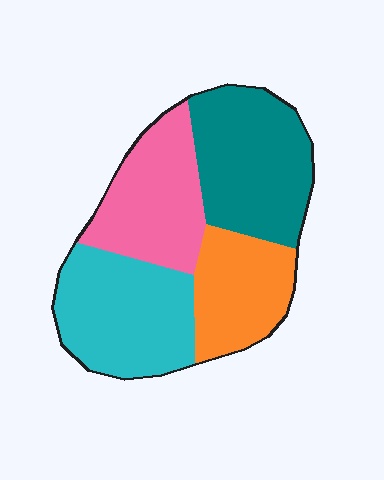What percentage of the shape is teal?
Teal takes up between a sixth and a third of the shape.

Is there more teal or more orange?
Teal.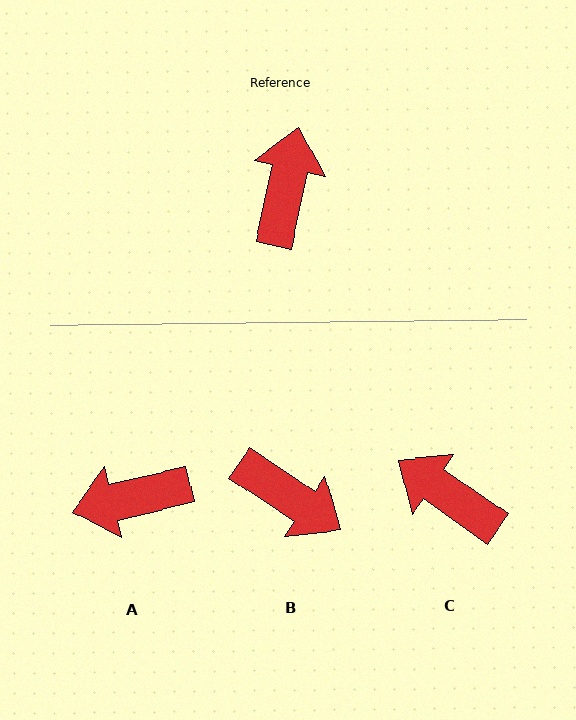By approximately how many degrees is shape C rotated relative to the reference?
Approximately 67 degrees counter-clockwise.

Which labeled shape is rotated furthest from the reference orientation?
A, about 115 degrees away.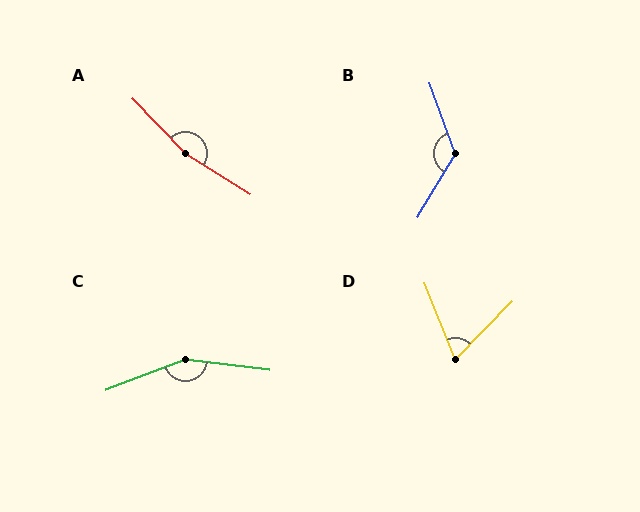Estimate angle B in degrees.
Approximately 129 degrees.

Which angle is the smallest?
D, at approximately 66 degrees.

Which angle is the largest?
A, at approximately 167 degrees.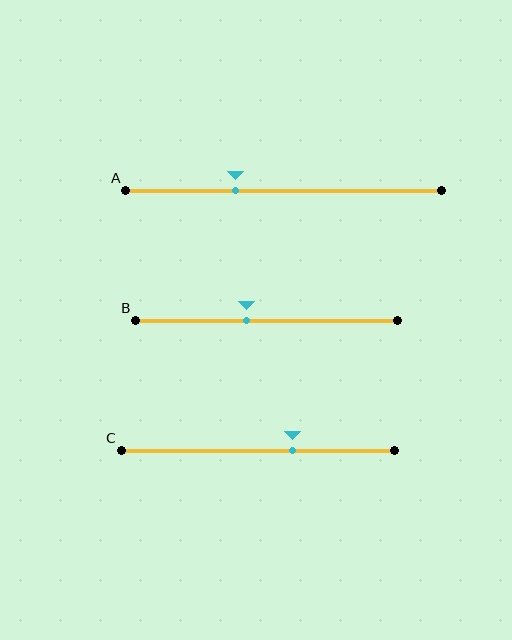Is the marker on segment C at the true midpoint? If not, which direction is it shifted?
No, the marker on segment C is shifted to the right by about 13% of the segment length.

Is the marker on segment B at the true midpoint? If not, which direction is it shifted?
No, the marker on segment B is shifted to the left by about 8% of the segment length.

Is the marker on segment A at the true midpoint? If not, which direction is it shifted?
No, the marker on segment A is shifted to the left by about 15% of the segment length.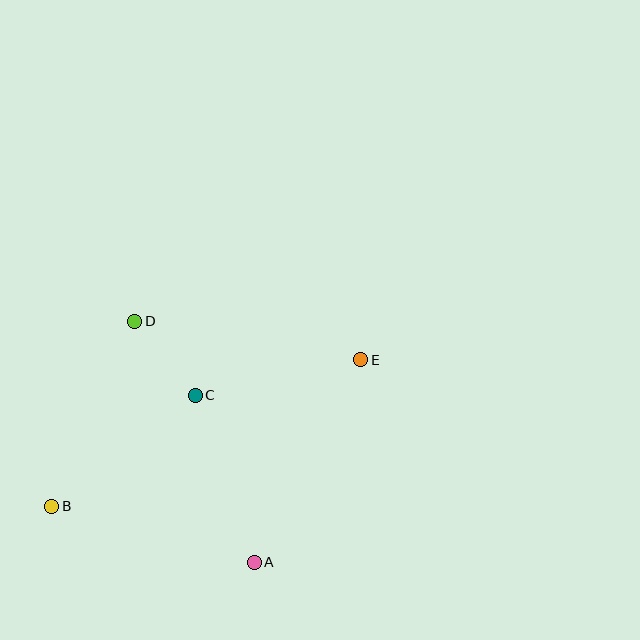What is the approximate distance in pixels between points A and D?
The distance between A and D is approximately 269 pixels.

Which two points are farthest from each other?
Points B and E are farthest from each other.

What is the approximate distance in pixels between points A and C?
The distance between A and C is approximately 177 pixels.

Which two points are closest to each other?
Points C and D are closest to each other.